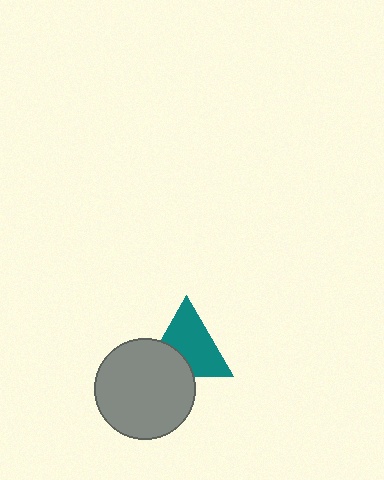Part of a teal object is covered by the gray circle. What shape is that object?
It is a triangle.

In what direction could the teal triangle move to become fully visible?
The teal triangle could move up. That would shift it out from behind the gray circle entirely.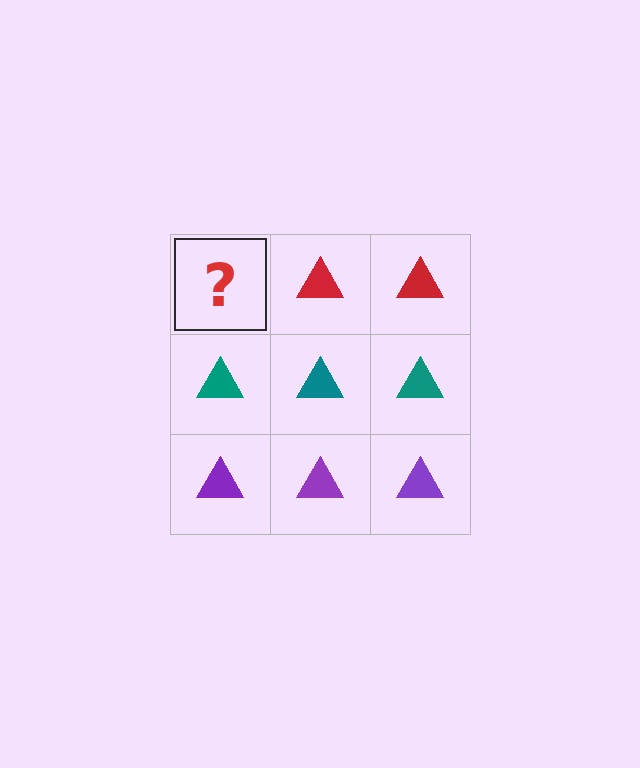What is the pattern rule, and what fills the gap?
The rule is that each row has a consistent color. The gap should be filled with a red triangle.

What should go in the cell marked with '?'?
The missing cell should contain a red triangle.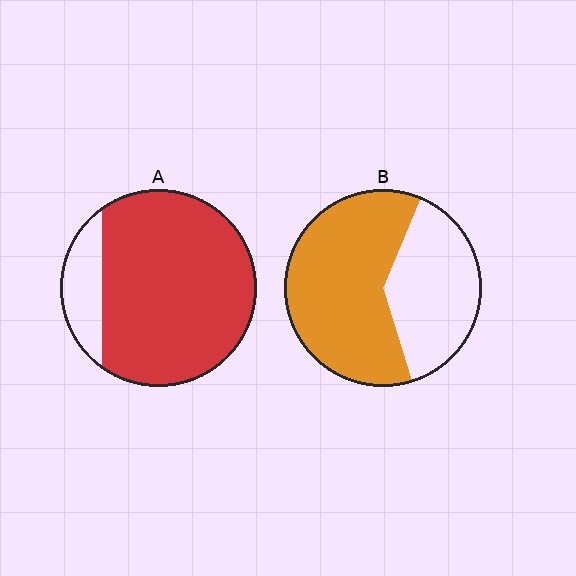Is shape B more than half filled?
Yes.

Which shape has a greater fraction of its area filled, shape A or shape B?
Shape A.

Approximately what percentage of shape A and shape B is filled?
A is approximately 85% and B is approximately 60%.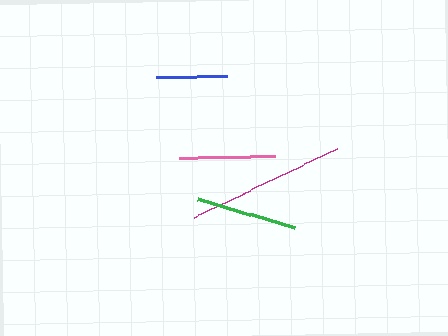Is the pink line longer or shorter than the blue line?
The pink line is longer than the blue line.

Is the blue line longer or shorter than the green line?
The green line is longer than the blue line.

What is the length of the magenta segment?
The magenta segment is approximately 159 pixels long.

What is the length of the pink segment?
The pink segment is approximately 97 pixels long.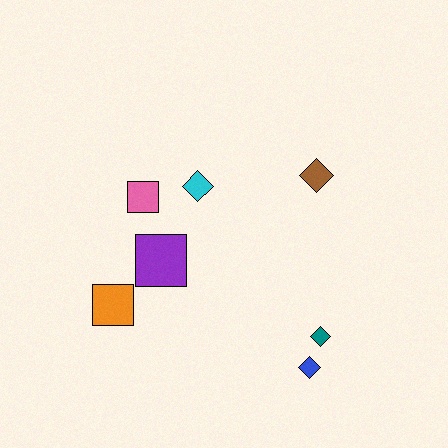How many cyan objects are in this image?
There is 1 cyan object.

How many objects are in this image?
There are 7 objects.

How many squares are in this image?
There are 3 squares.